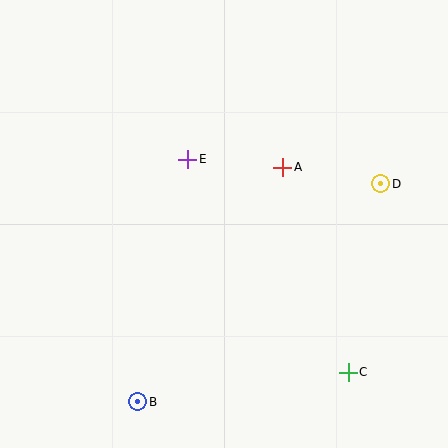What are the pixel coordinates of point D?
Point D is at (381, 184).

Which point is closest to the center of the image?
Point E at (188, 159) is closest to the center.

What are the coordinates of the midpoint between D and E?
The midpoint between D and E is at (284, 172).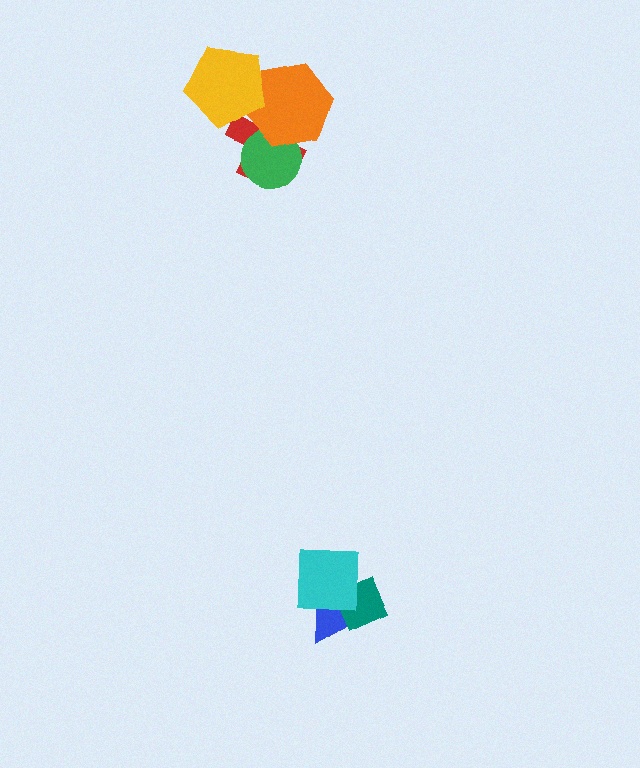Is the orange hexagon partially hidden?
Yes, it is partially covered by another shape.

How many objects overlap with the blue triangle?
2 objects overlap with the blue triangle.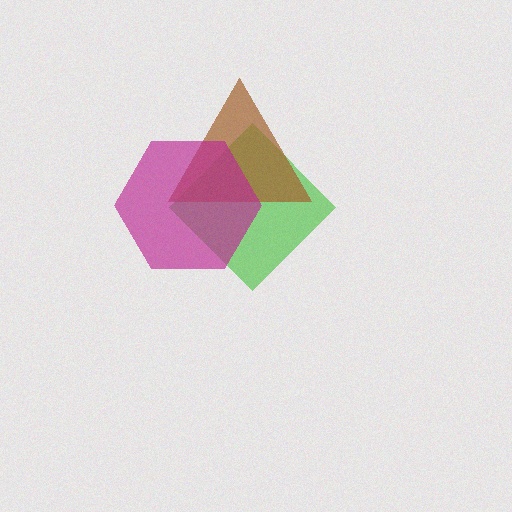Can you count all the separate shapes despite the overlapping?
Yes, there are 3 separate shapes.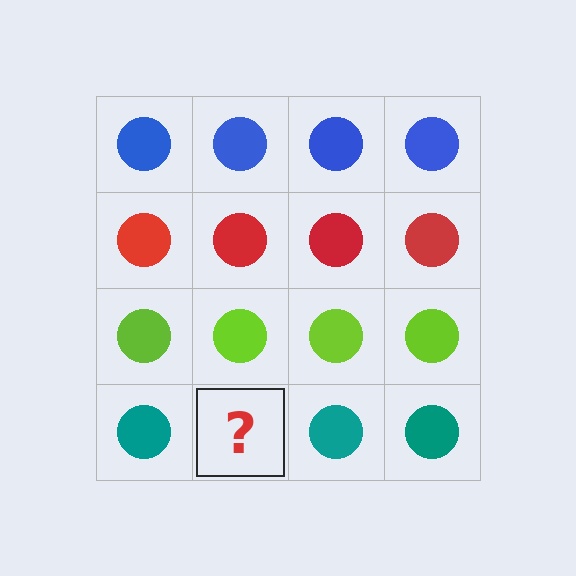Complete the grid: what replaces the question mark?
The question mark should be replaced with a teal circle.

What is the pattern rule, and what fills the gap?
The rule is that each row has a consistent color. The gap should be filled with a teal circle.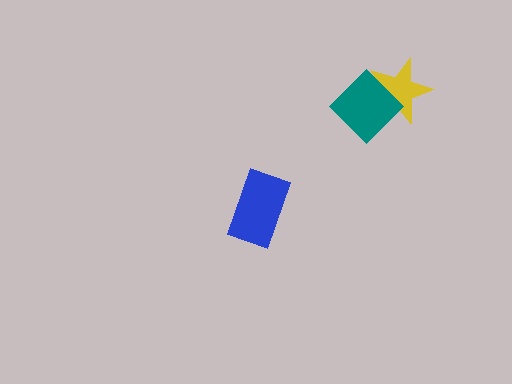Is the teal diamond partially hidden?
No, no other shape covers it.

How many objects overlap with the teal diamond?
1 object overlaps with the teal diamond.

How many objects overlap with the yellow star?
1 object overlaps with the yellow star.